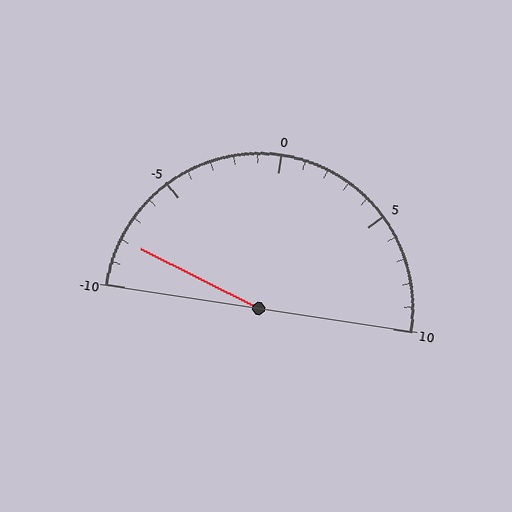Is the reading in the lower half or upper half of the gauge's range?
The reading is in the lower half of the range (-10 to 10).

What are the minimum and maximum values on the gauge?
The gauge ranges from -10 to 10.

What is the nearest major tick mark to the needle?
The nearest major tick mark is -10.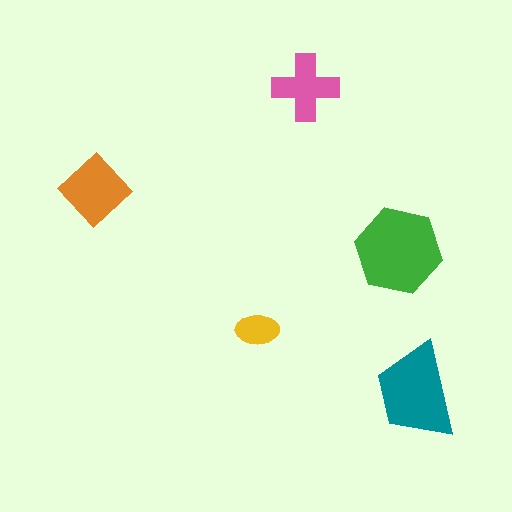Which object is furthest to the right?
The teal trapezoid is rightmost.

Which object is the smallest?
The yellow ellipse.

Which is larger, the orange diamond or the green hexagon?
The green hexagon.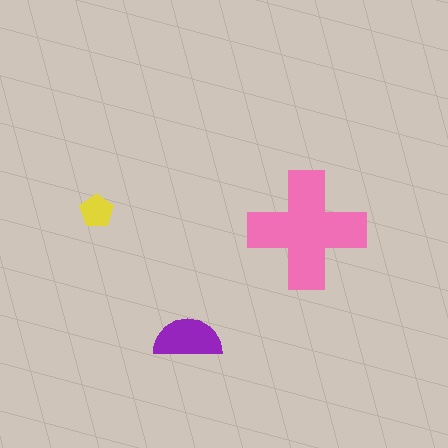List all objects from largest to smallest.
The pink cross, the purple semicircle, the yellow pentagon.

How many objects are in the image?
There are 3 objects in the image.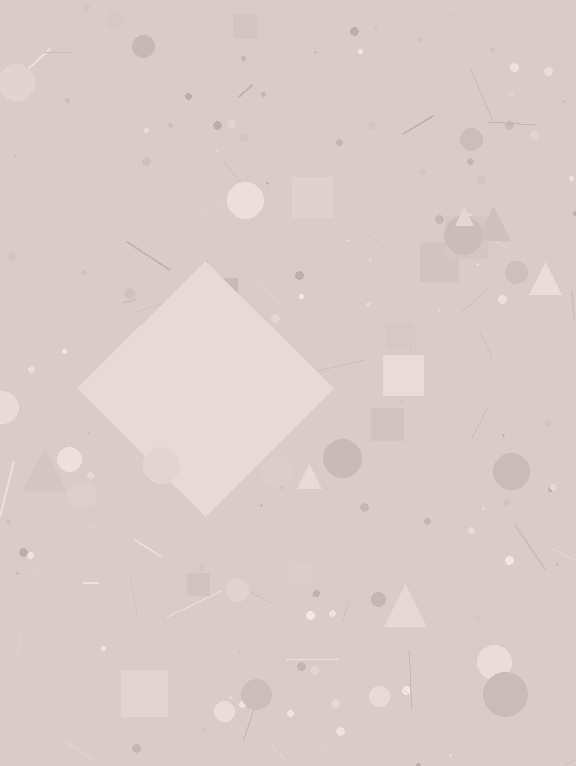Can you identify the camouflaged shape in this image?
The camouflaged shape is a diamond.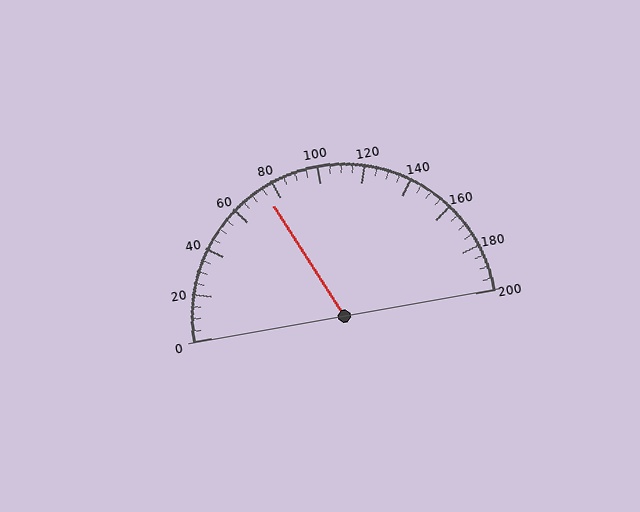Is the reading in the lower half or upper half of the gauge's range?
The reading is in the lower half of the range (0 to 200).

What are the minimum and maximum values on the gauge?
The gauge ranges from 0 to 200.